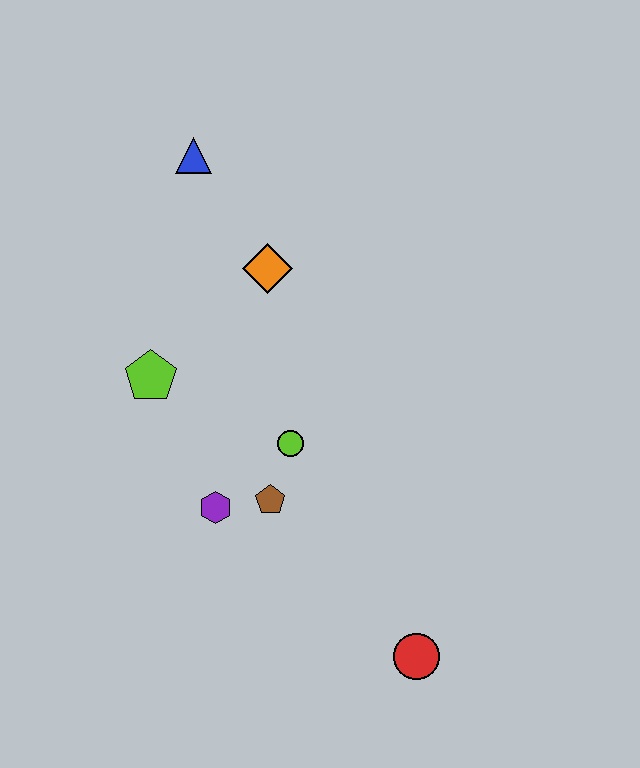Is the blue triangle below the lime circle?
No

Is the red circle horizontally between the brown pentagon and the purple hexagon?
No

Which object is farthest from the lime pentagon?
The red circle is farthest from the lime pentagon.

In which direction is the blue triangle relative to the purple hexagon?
The blue triangle is above the purple hexagon.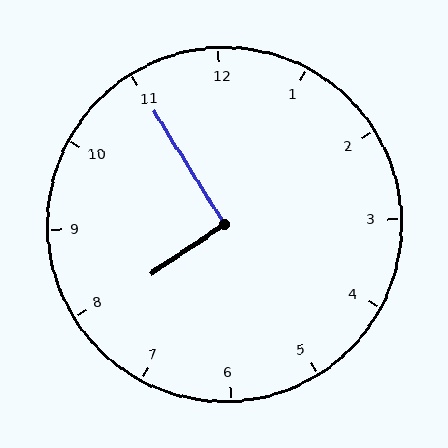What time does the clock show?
7:55.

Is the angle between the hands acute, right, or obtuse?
It is right.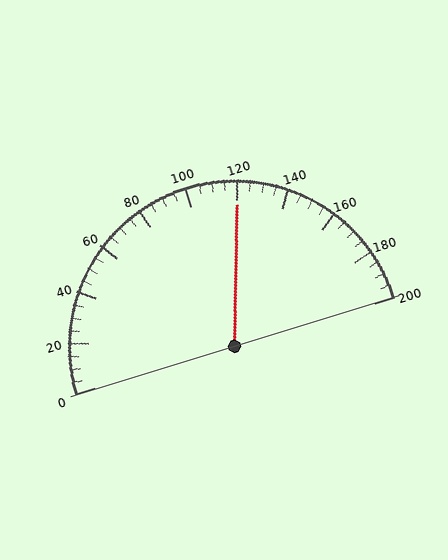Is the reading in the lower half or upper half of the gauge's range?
The reading is in the upper half of the range (0 to 200).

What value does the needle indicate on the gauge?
The needle indicates approximately 120.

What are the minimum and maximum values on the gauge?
The gauge ranges from 0 to 200.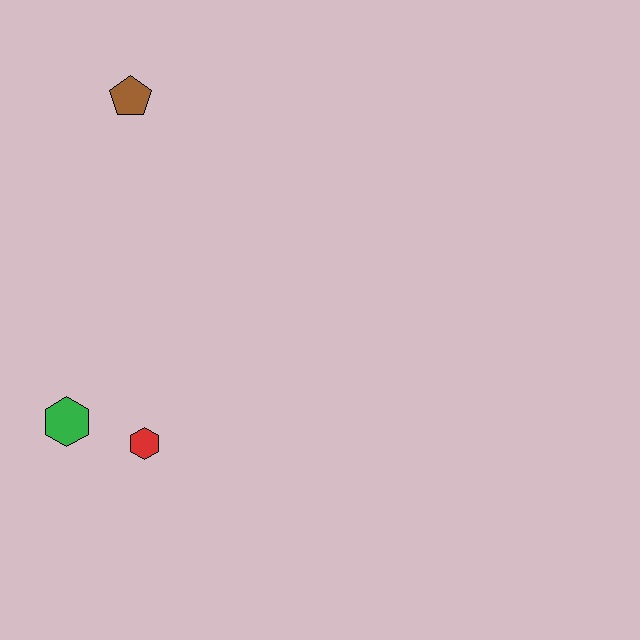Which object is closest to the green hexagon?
The red hexagon is closest to the green hexagon.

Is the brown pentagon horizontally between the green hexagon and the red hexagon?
Yes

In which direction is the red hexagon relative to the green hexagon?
The red hexagon is to the right of the green hexagon.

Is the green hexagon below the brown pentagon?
Yes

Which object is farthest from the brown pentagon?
The red hexagon is farthest from the brown pentagon.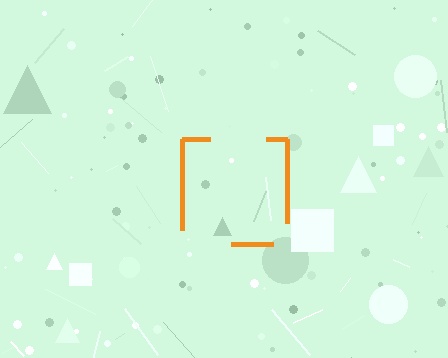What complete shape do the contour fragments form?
The contour fragments form a square.